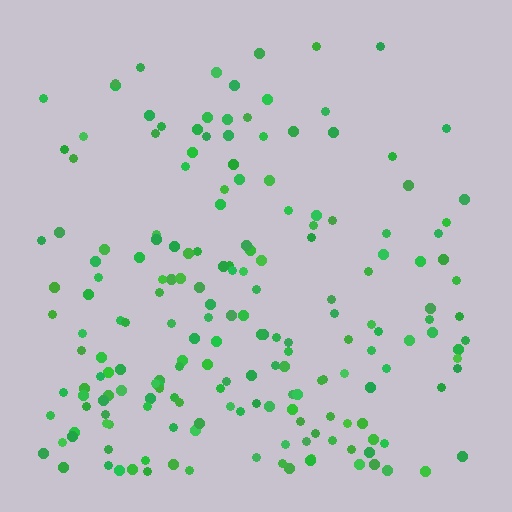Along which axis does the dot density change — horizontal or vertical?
Vertical.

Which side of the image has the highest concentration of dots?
The bottom.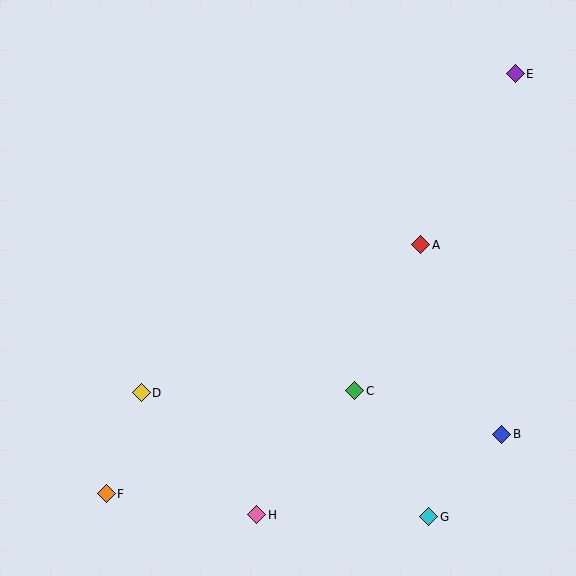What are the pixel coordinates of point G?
Point G is at (429, 517).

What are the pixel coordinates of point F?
Point F is at (106, 494).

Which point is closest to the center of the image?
Point C at (355, 391) is closest to the center.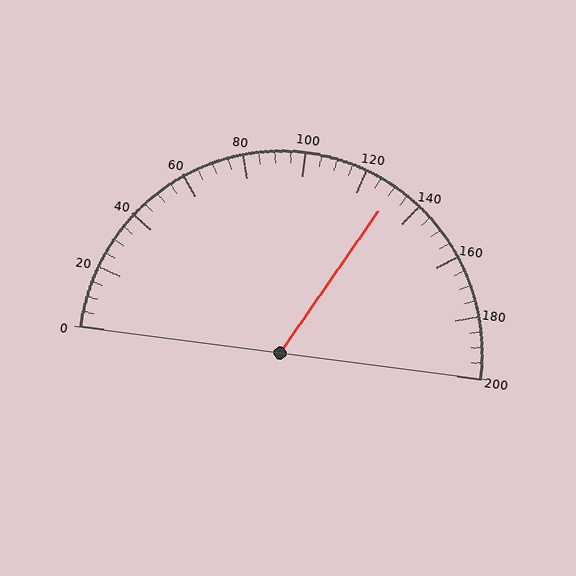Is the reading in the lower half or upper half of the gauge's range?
The reading is in the upper half of the range (0 to 200).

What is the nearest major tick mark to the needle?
The nearest major tick mark is 120.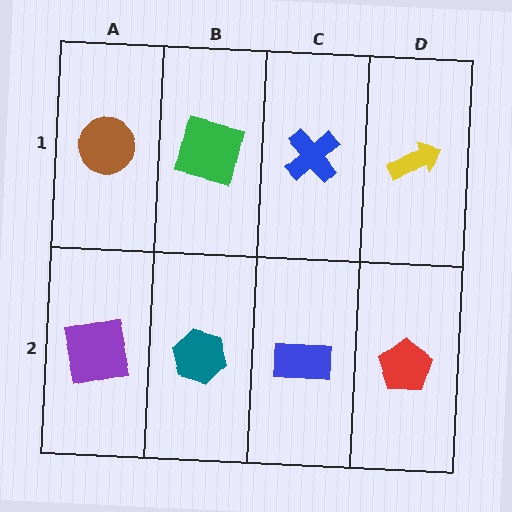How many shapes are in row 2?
4 shapes.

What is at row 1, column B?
A green square.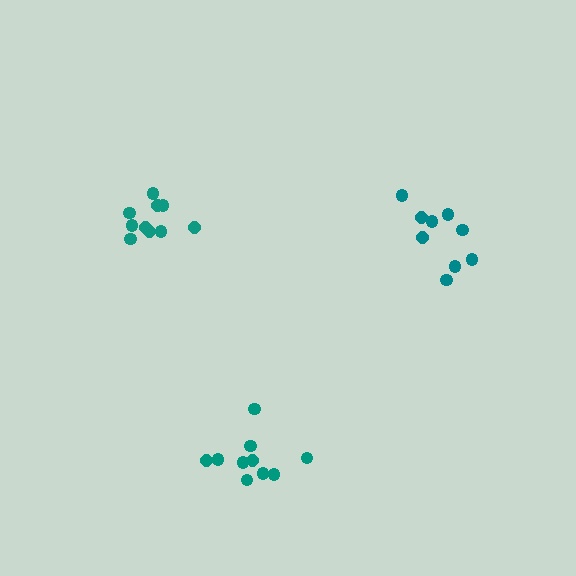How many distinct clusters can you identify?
There are 3 distinct clusters.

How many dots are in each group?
Group 1: 10 dots, Group 2: 9 dots, Group 3: 10 dots (29 total).